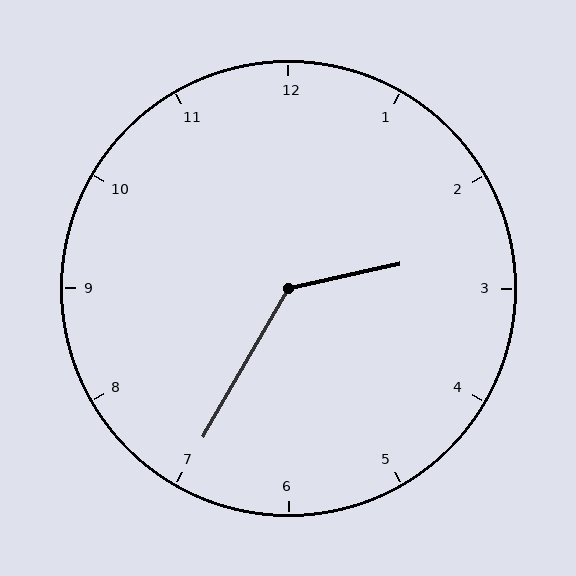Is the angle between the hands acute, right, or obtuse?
It is obtuse.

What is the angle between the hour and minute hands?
Approximately 132 degrees.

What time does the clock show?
2:35.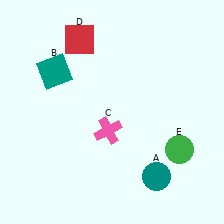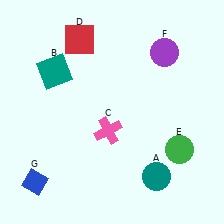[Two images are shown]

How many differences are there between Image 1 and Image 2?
There are 2 differences between the two images.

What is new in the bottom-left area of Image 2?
A blue diamond (G) was added in the bottom-left area of Image 2.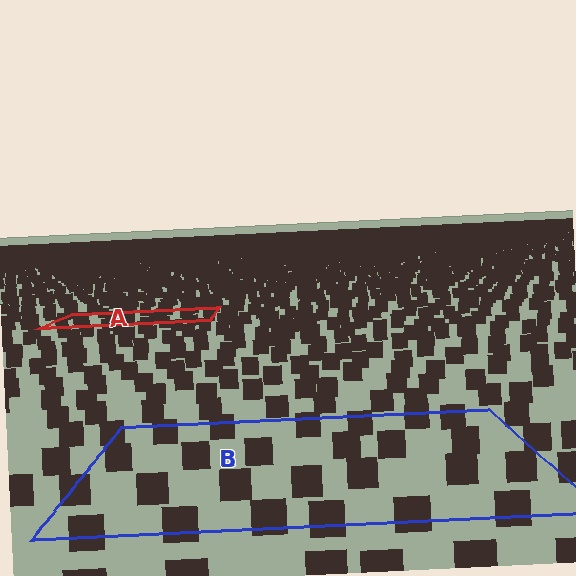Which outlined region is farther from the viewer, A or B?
Region A is farther from the viewer — the texture elements inside it appear smaller and more densely packed.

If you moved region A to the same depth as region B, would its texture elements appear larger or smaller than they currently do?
They would appear larger. At a closer depth, the same texture elements are projected at a bigger on-screen size.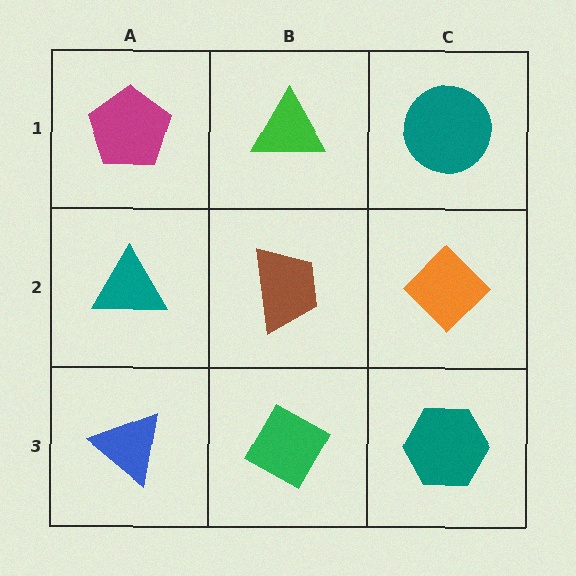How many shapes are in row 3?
3 shapes.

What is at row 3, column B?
A green diamond.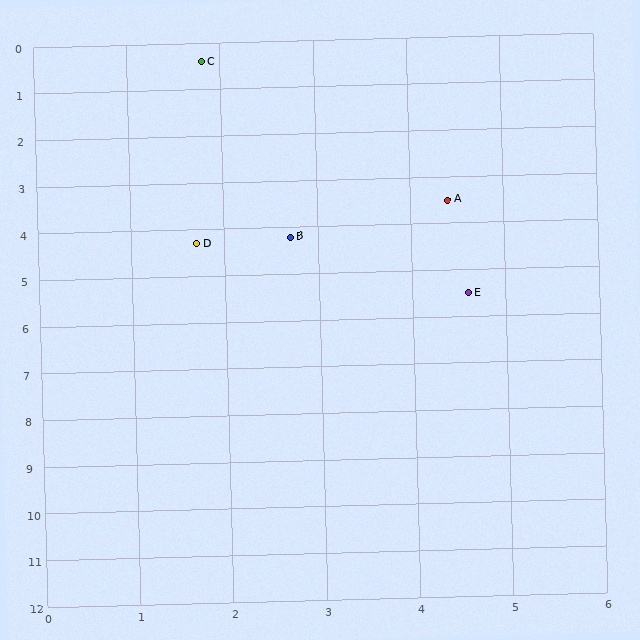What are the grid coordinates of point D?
Point D is at approximately (1.7, 4.3).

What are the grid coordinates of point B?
Point B is at approximately (2.7, 4.2).